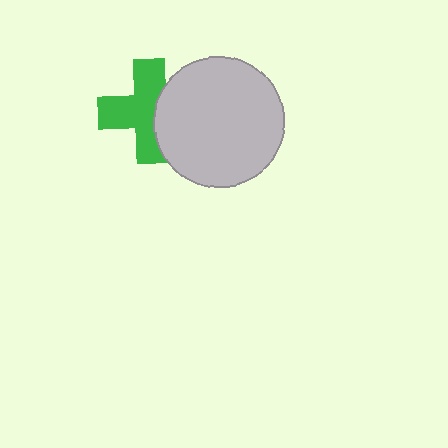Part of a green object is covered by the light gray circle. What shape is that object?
It is a cross.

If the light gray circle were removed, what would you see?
You would see the complete green cross.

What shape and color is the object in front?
The object in front is a light gray circle.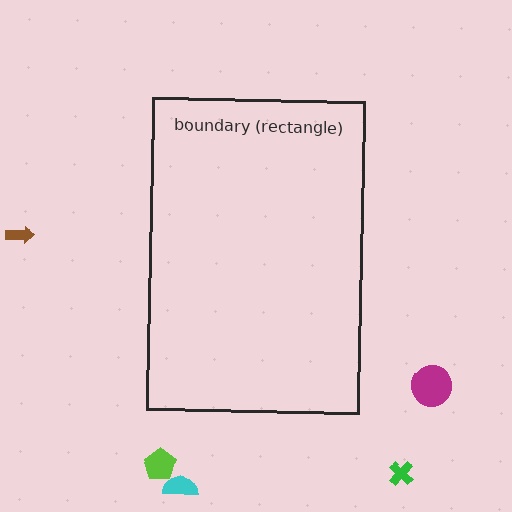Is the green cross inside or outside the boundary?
Outside.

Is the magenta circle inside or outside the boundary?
Outside.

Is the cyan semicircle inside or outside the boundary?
Outside.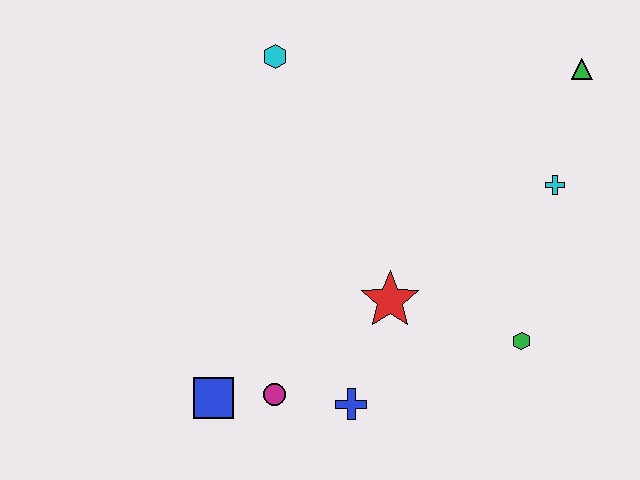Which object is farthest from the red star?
The green triangle is farthest from the red star.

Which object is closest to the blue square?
The magenta circle is closest to the blue square.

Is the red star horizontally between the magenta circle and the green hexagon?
Yes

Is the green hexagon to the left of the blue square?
No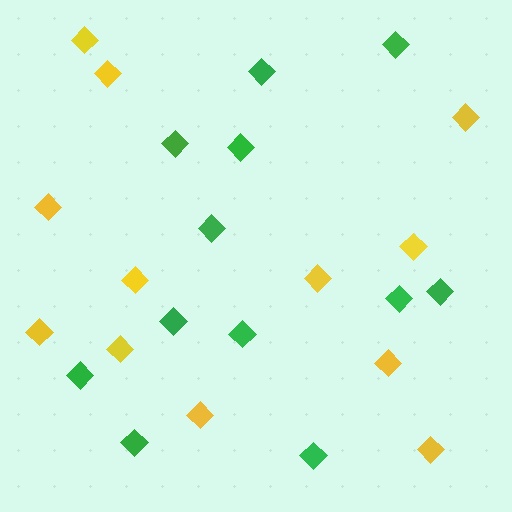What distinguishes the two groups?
There are 2 groups: one group of yellow diamonds (12) and one group of green diamonds (12).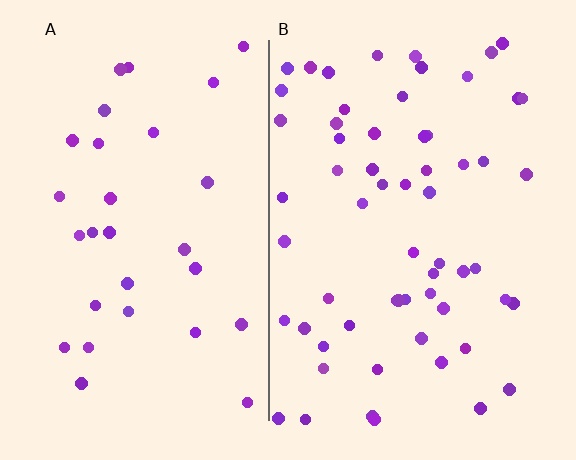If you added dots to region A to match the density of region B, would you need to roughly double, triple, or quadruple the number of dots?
Approximately double.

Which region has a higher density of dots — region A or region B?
B (the right).